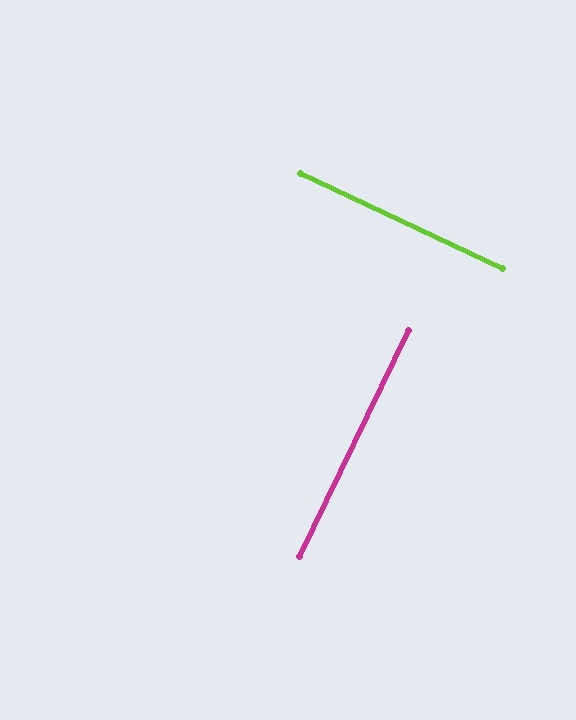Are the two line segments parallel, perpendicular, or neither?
Perpendicular — they meet at approximately 89°.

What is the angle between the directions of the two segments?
Approximately 89 degrees.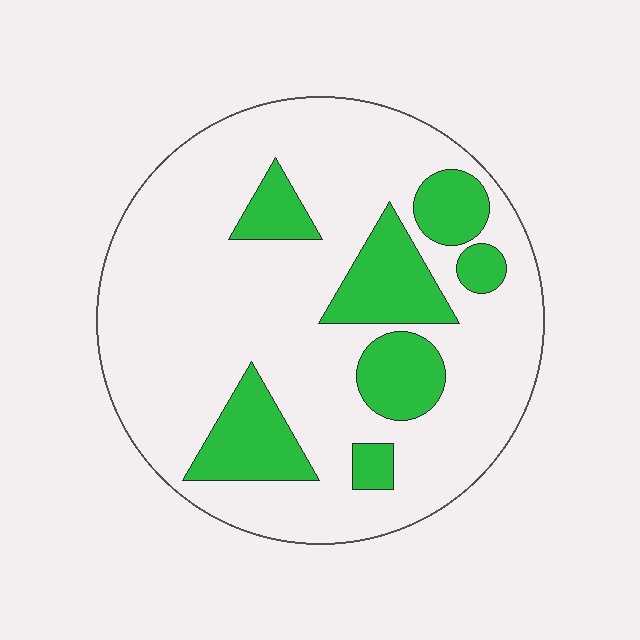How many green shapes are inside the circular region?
7.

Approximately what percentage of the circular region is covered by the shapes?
Approximately 25%.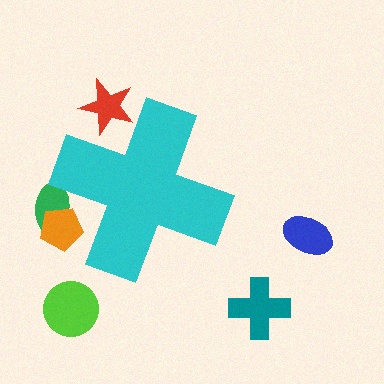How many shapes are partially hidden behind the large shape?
3 shapes are partially hidden.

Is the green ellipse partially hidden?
Yes, the green ellipse is partially hidden behind the cyan cross.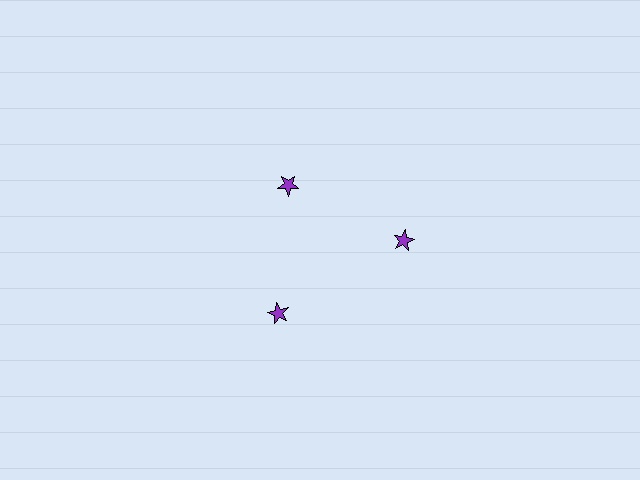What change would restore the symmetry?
The symmetry would be restored by moving it outward, back onto the ring so that all 3 stars sit at equal angles and equal distance from the center.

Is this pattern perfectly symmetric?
No. The 3 purple stars are arranged in a ring, but one element near the 11 o'clock position is pulled inward toward the center, breaking the 3-fold rotational symmetry.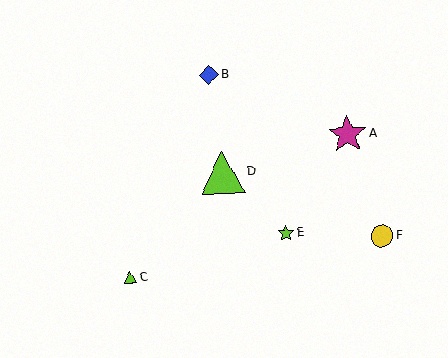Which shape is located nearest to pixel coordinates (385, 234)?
The yellow circle (labeled F) at (382, 236) is nearest to that location.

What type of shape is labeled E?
Shape E is a lime star.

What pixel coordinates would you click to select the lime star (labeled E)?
Click at (286, 233) to select the lime star E.